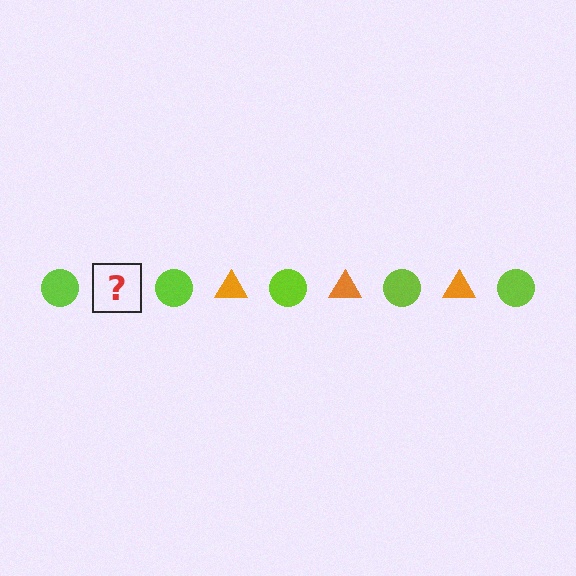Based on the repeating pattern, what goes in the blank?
The blank should be an orange triangle.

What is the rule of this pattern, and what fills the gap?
The rule is that the pattern alternates between lime circle and orange triangle. The gap should be filled with an orange triangle.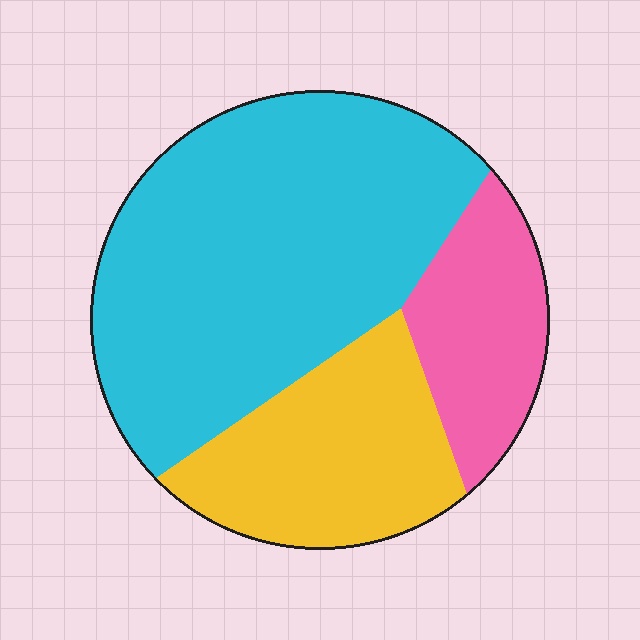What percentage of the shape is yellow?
Yellow covers around 25% of the shape.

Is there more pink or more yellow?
Yellow.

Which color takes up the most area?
Cyan, at roughly 55%.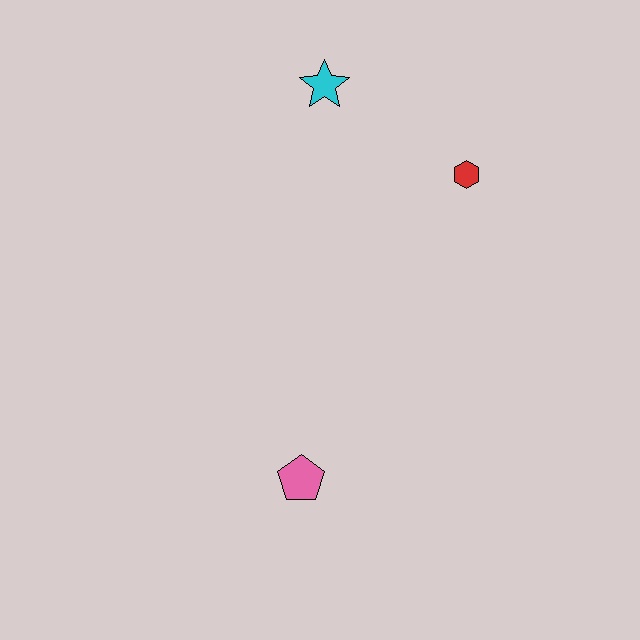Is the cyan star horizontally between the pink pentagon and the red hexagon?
Yes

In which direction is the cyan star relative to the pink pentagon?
The cyan star is above the pink pentagon.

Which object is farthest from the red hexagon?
The pink pentagon is farthest from the red hexagon.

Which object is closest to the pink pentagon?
The red hexagon is closest to the pink pentagon.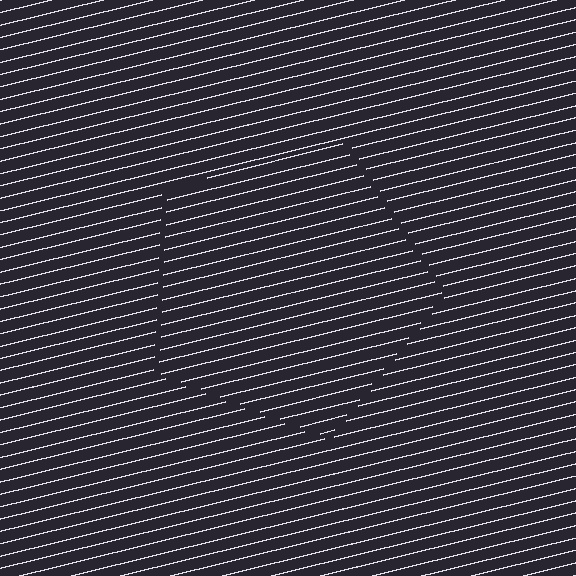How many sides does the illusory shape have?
5 sides — the line-ends trace a pentagon.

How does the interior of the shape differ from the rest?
The interior of the shape contains the same grating, shifted by half a period — the contour is defined by the phase discontinuity where line-ends from the inner and outer gratings abut.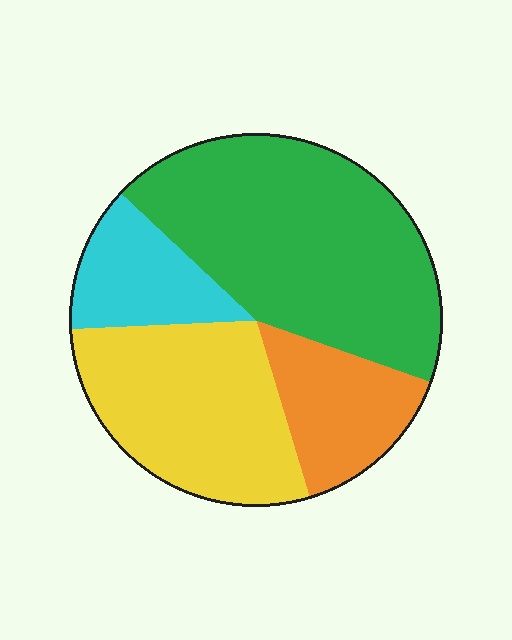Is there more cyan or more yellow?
Yellow.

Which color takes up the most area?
Green, at roughly 45%.